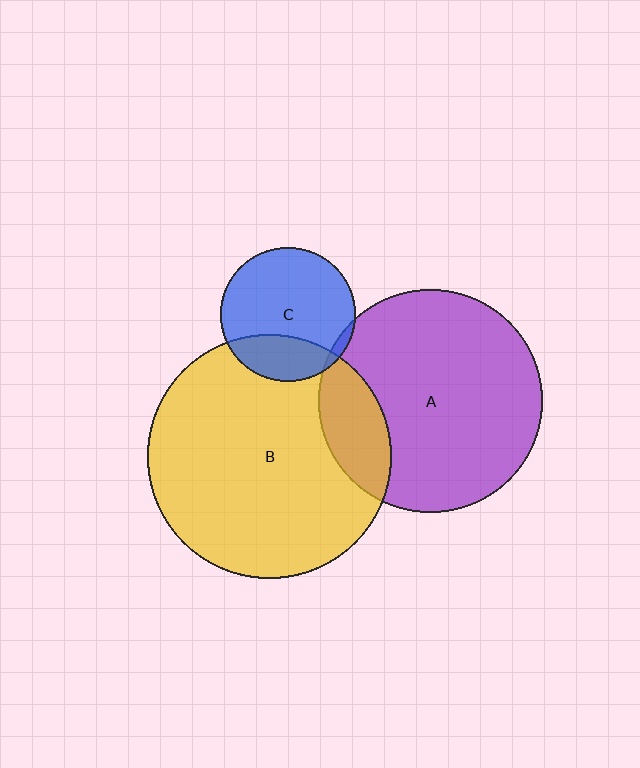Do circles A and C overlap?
Yes.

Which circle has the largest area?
Circle B (yellow).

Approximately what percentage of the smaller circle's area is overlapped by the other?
Approximately 5%.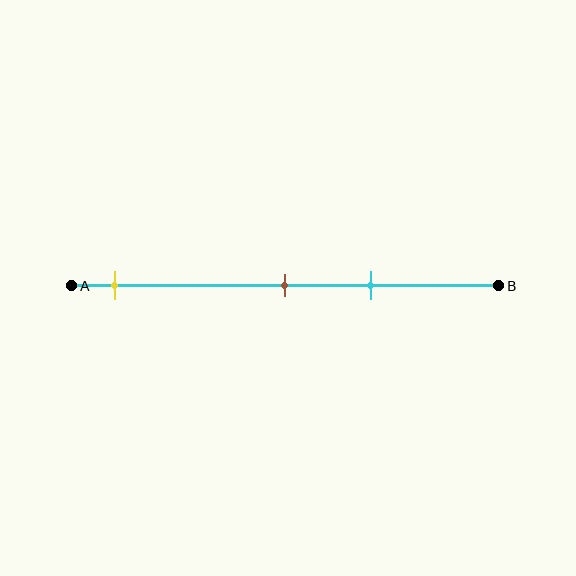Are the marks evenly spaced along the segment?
No, the marks are not evenly spaced.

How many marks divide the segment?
There are 3 marks dividing the segment.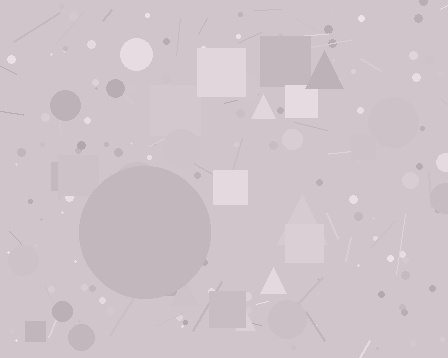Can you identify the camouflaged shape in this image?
The camouflaged shape is a circle.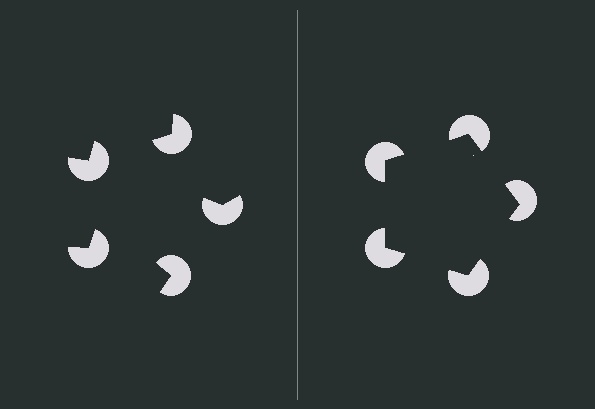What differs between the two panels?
The pac-man discs are positioned identically on both sides; only the wedge orientations differ. On the right they align to a pentagon; on the left they are misaligned.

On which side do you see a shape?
An illusory pentagon appears on the right side. On the left side the wedge cuts are rotated, so no coherent shape forms.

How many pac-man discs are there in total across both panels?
10 — 5 on each side.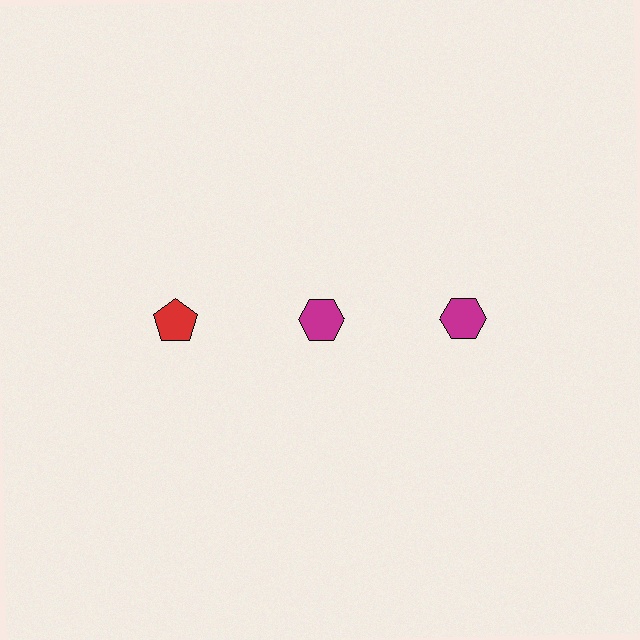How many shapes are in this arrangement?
There are 3 shapes arranged in a grid pattern.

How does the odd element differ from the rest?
It differs in both color (red instead of magenta) and shape (pentagon instead of hexagon).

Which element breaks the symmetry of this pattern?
The red pentagon in the top row, leftmost column breaks the symmetry. All other shapes are magenta hexagons.